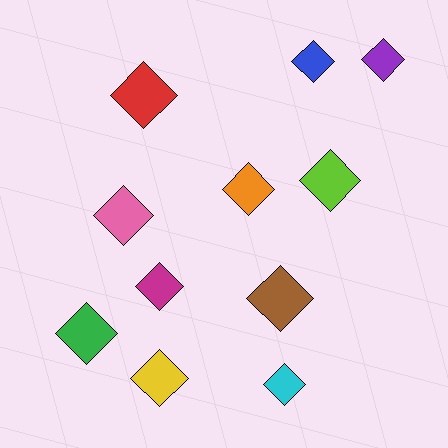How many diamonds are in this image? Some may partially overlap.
There are 11 diamonds.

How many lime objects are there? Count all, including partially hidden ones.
There is 1 lime object.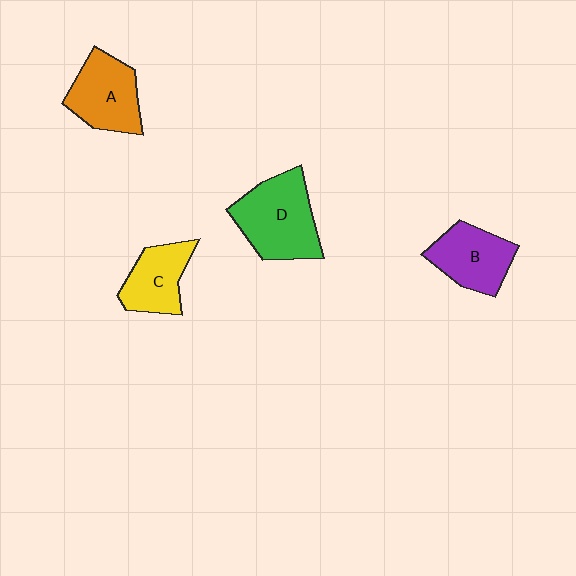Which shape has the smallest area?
Shape C (yellow).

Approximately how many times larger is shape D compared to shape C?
Approximately 1.5 times.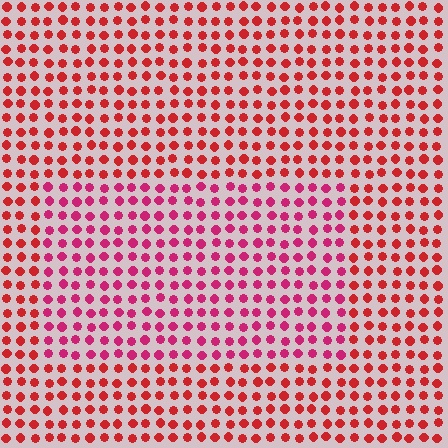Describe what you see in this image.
The image is filled with small red elements in a uniform arrangement. A rectangle-shaped region is visible where the elements are tinted to a slightly different hue, forming a subtle color boundary.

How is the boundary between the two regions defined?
The boundary is defined purely by a slight shift in hue (about 27 degrees). Spacing, size, and orientation are identical on both sides.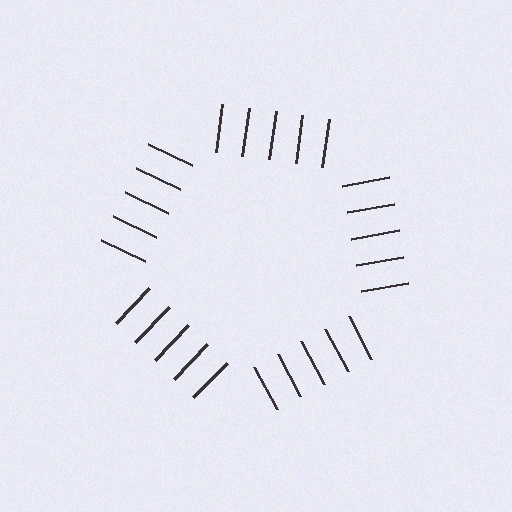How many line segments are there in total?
25 — 5 along each of the 5 edges.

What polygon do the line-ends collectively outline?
An illusory pentagon — the line segments terminate on its edges but no continuous stroke is drawn.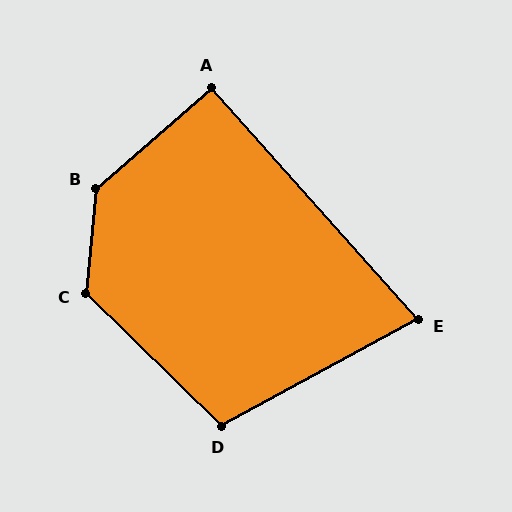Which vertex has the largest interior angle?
B, at approximately 136 degrees.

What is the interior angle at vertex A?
Approximately 91 degrees (approximately right).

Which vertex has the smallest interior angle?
E, at approximately 77 degrees.